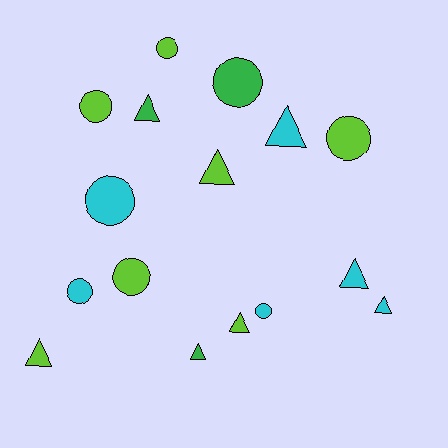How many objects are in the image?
There are 16 objects.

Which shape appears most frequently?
Circle, with 8 objects.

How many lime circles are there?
There are 4 lime circles.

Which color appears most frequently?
Lime, with 7 objects.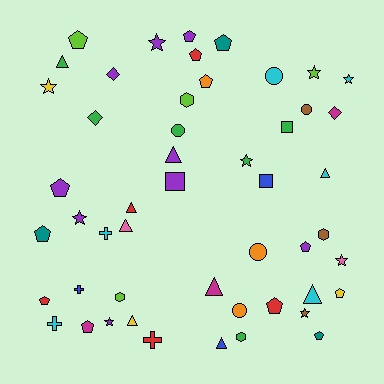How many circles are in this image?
There are 5 circles.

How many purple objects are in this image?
There are 9 purple objects.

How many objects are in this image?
There are 50 objects.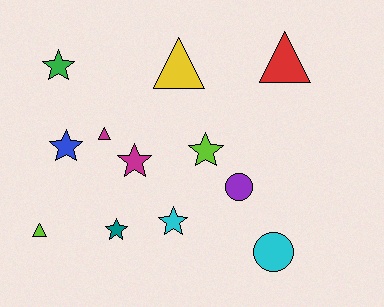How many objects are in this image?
There are 12 objects.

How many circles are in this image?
There are 2 circles.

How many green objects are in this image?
There is 1 green object.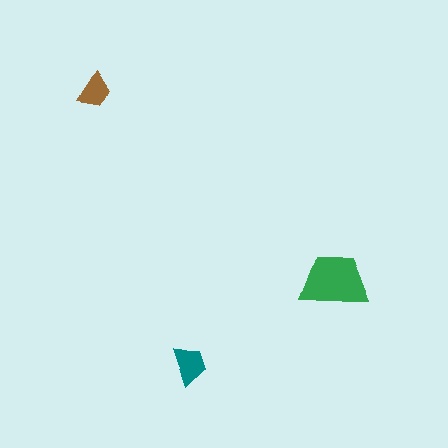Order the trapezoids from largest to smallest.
the green one, the teal one, the brown one.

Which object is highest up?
The brown trapezoid is topmost.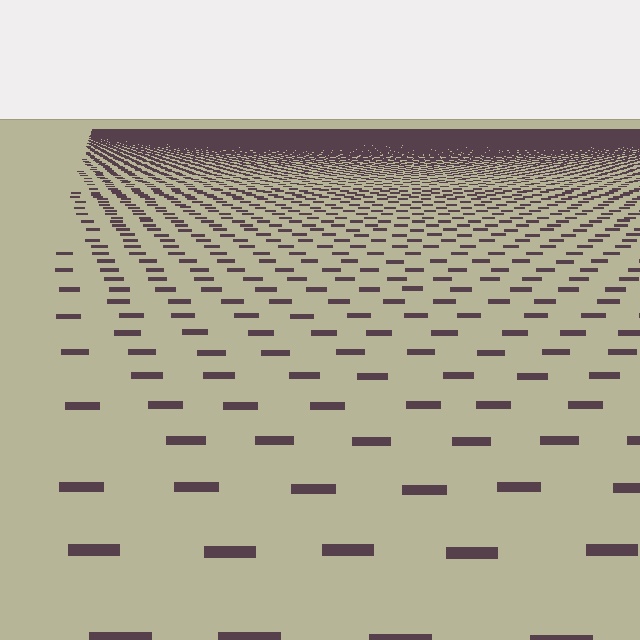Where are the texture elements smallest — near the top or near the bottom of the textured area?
Near the top.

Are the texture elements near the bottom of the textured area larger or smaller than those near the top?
Larger. Near the bottom, elements are closer to the viewer and appear at a bigger on-screen size.